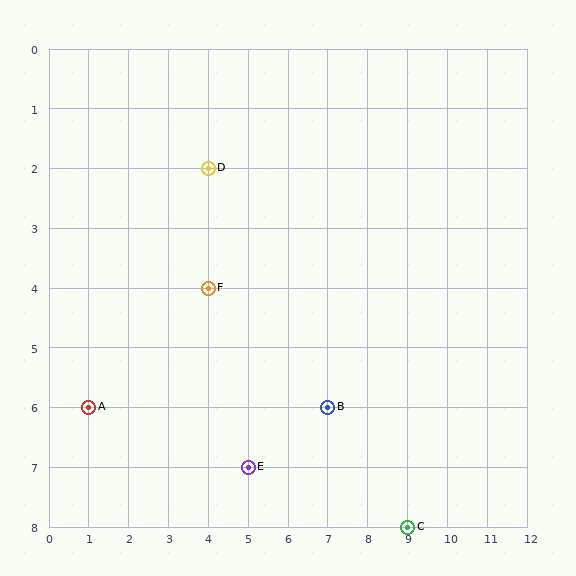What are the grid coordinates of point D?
Point D is at grid coordinates (4, 2).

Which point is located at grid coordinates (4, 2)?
Point D is at (4, 2).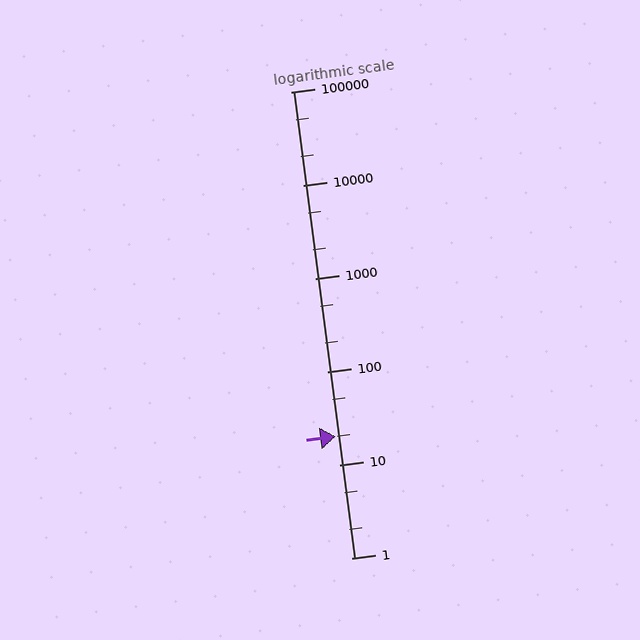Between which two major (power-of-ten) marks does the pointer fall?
The pointer is between 10 and 100.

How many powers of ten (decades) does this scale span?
The scale spans 5 decades, from 1 to 100000.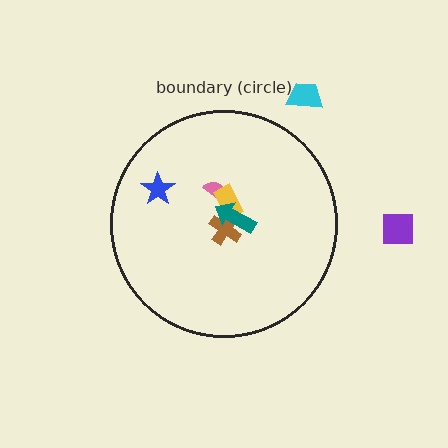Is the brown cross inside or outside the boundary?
Inside.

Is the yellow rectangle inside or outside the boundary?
Inside.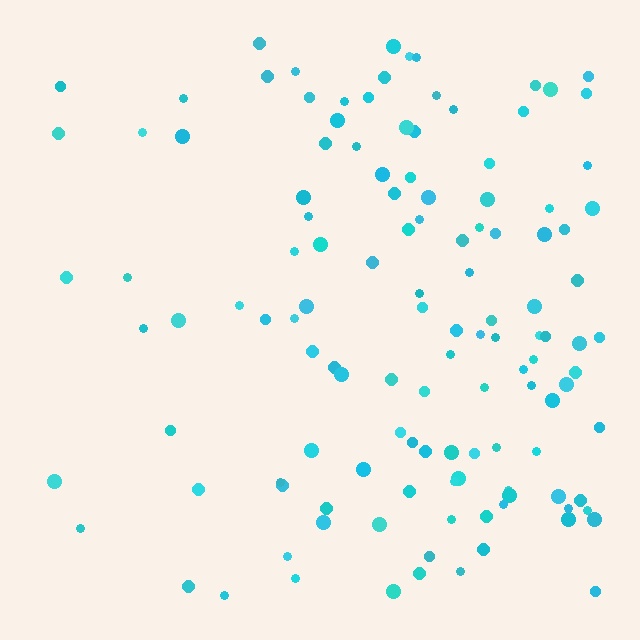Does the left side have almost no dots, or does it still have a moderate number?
Still a moderate number, just noticeably fewer than the right.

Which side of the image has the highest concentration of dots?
The right.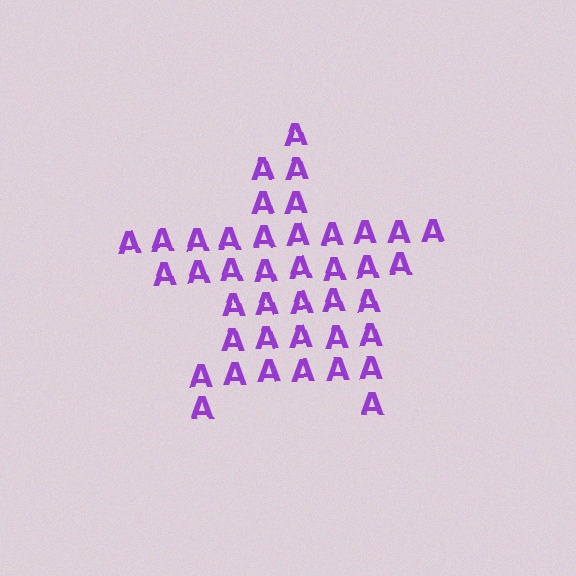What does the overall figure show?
The overall figure shows a star.